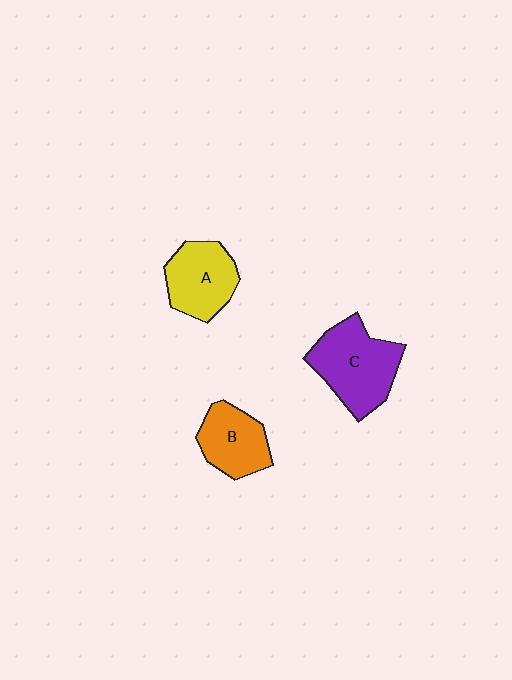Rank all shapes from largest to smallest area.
From largest to smallest: C (purple), A (yellow), B (orange).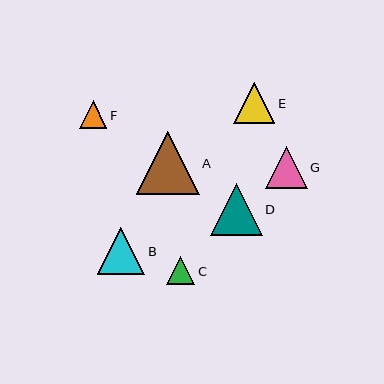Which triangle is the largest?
Triangle A is the largest with a size of approximately 63 pixels.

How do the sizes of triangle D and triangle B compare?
Triangle D and triangle B are approximately the same size.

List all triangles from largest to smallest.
From largest to smallest: A, D, B, G, E, C, F.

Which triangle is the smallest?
Triangle F is the smallest with a size of approximately 27 pixels.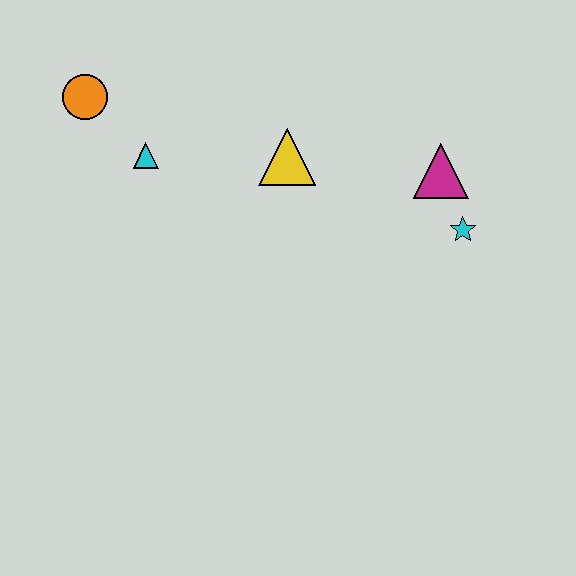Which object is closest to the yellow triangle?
The cyan triangle is closest to the yellow triangle.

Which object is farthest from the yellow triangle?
The orange circle is farthest from the yellow triangle.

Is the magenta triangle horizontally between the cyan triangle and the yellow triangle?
No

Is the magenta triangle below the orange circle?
Yes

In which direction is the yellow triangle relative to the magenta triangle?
The yellow triangle is to the left of the magenta triangle.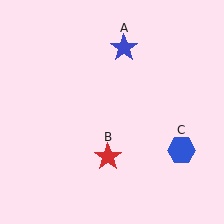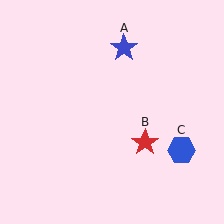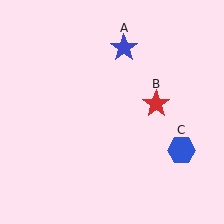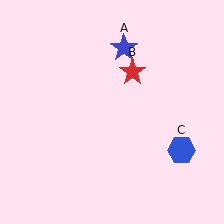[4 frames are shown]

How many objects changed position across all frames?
1 object changed position: red star (object B).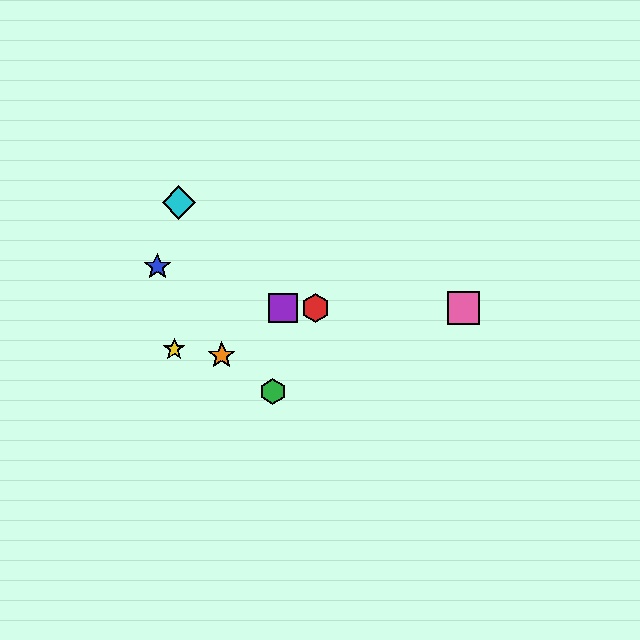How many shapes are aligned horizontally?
3 shapes (the red hexagon, the purple square, the pink square) are aligned horizontally.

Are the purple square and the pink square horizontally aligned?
Yes, both are at y≈308.